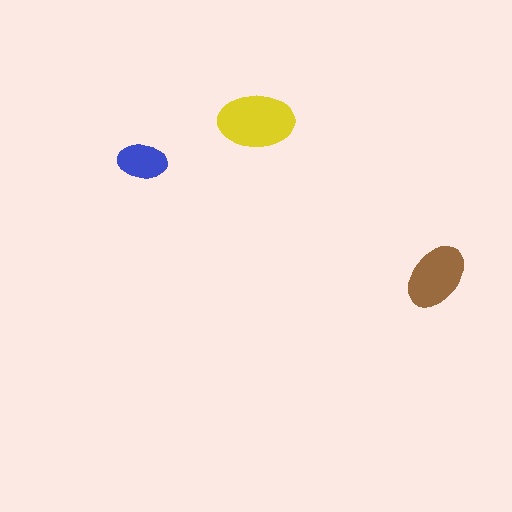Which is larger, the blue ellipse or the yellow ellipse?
The yellow one.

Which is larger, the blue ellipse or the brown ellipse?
The brown one.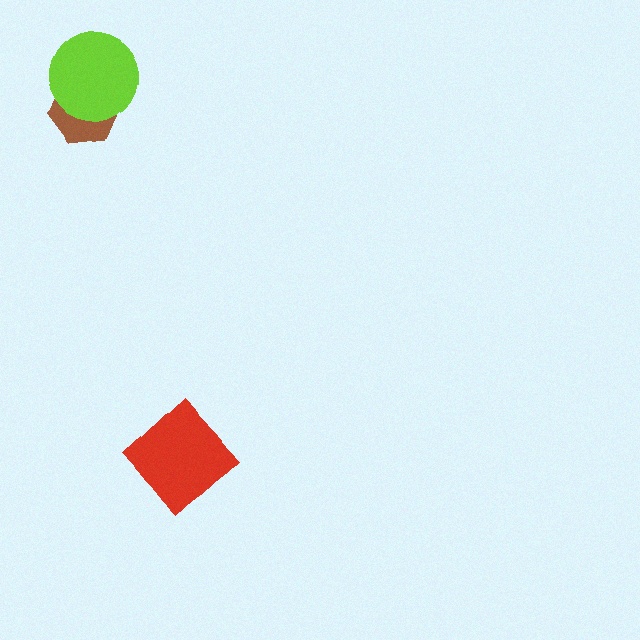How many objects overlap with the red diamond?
0 objects overlap with the red diamond.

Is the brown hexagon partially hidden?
Yes, it is partially covered by another shape.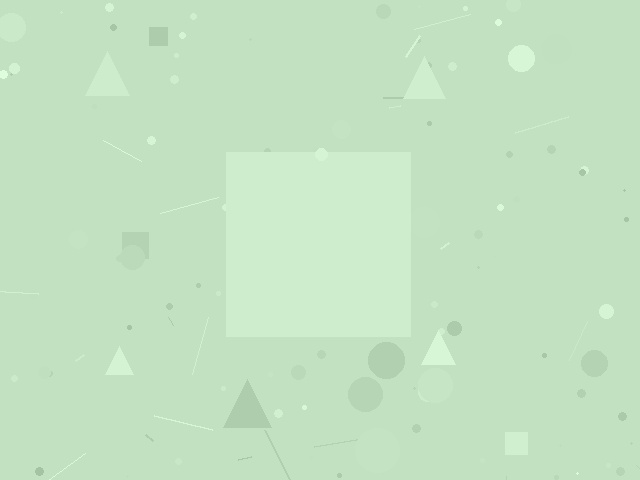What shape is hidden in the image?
A square is hidden in the image.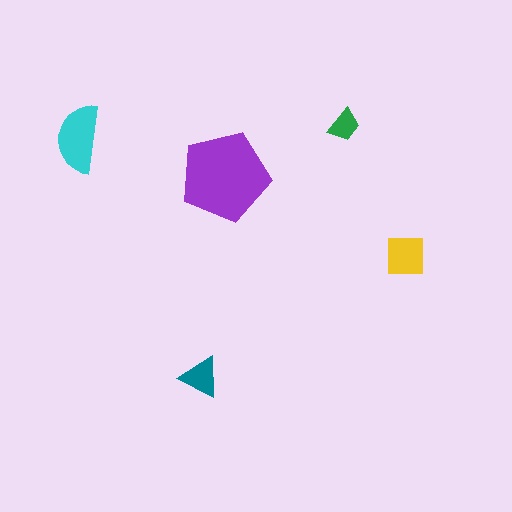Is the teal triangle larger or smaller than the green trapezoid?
Larger.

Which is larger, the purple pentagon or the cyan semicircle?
The purple pentagon.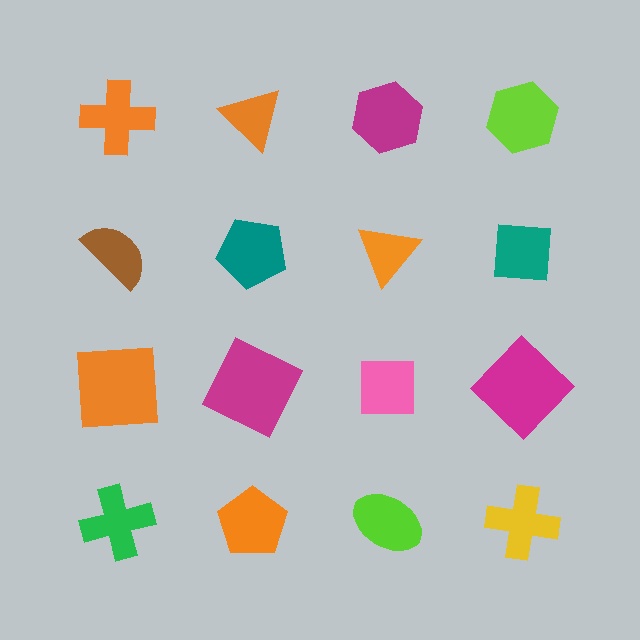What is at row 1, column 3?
A magenta hexagon.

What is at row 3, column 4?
A magenta diamond.